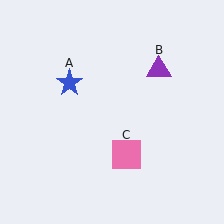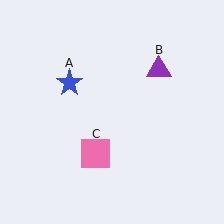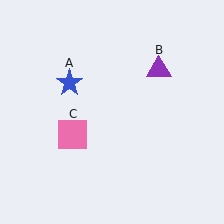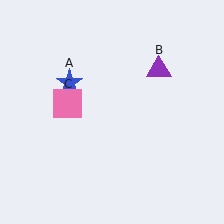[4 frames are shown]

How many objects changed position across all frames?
1 object changed position: pink square (object C).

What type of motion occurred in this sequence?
The pink square (object C) rotated clockwise around the center of the scene.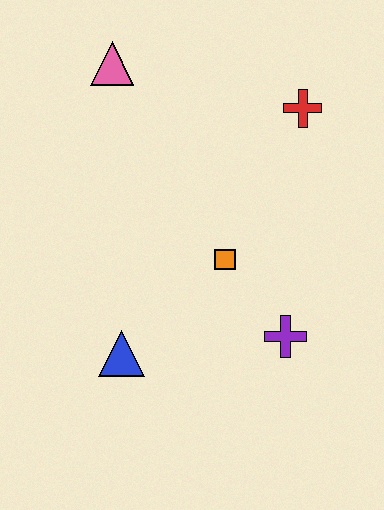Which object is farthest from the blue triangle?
The red cross is farthest from the blue triangle.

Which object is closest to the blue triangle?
The orange square is closest to the blue triangle.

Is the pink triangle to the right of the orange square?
No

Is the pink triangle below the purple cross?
No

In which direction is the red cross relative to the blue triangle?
The red cross is above the blue triangle.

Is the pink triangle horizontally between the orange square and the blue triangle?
No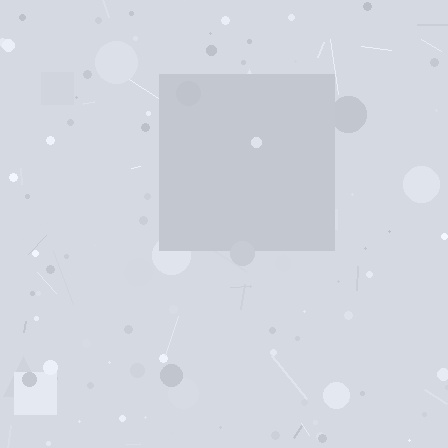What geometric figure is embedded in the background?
A square is embedded in the background.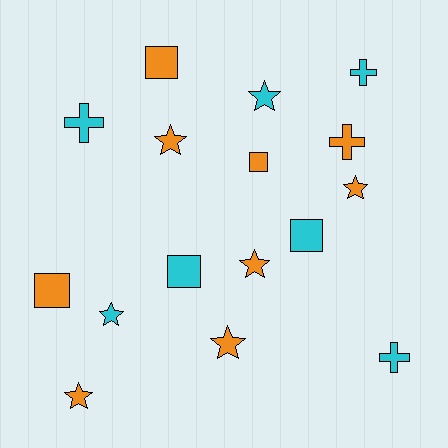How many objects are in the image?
There are 16 objects.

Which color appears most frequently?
Orange, with 9 objects.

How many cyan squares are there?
There are 2 cyan squares.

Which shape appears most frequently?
Star, with 7 objects.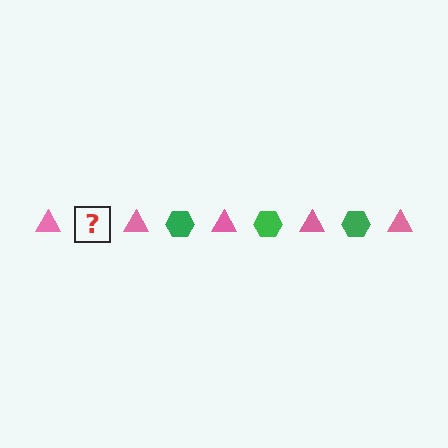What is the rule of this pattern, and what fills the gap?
The rule is that the pattern alternates between pink triangle and green hexagon. The gap should be filled with a green hexagon.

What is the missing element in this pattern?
The missing element is a green hexagon.